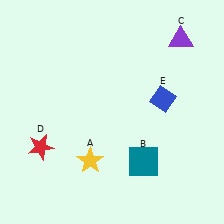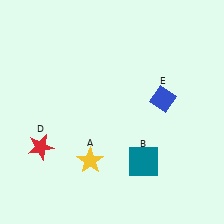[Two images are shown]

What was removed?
The purple triangle (C) was removed in Image 2.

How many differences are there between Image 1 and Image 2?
There is 1 difference between the two images.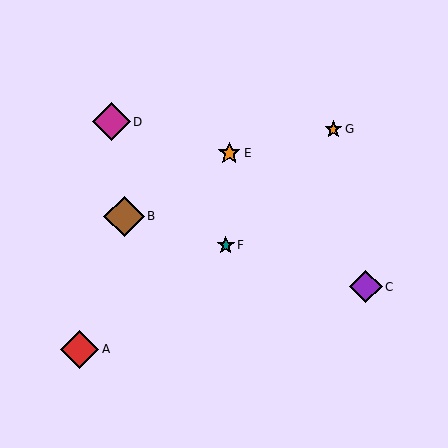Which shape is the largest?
The brown diamond (labeled B) is the largest.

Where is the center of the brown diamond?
The center of the brown diamond is at (124, 216).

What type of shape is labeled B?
Shape B is a brown diamond.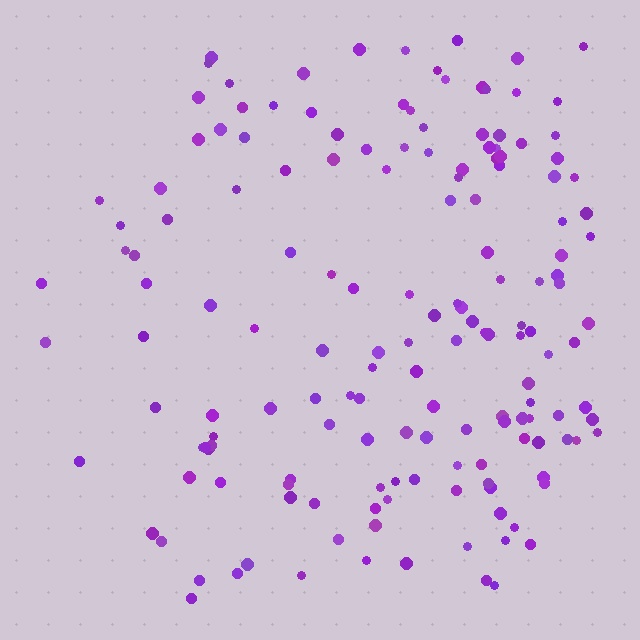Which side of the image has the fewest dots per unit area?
The left.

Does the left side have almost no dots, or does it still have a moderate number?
Still a moderate number, just noticeably fewer than the right.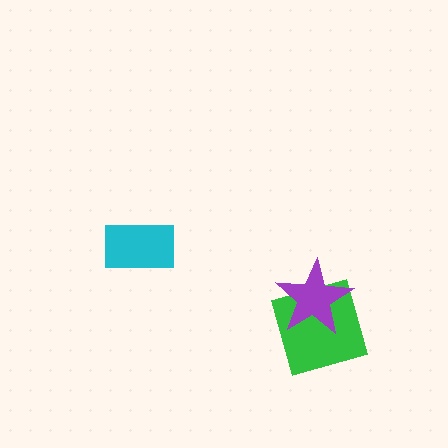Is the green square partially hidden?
Yes, it is partially covered by another shape.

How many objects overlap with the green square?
1 object overlaps with the green square.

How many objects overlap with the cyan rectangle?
0 objects overlap with the cyan rectangle.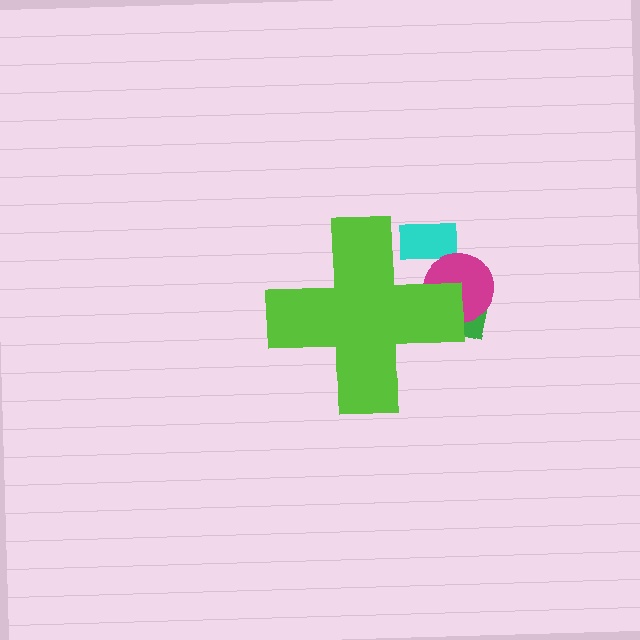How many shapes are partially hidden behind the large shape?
3 shapes are partially hidden.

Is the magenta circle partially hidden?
Yes, the magenta circle is partially hidden behind the lime cross.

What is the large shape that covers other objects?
A lime cross.